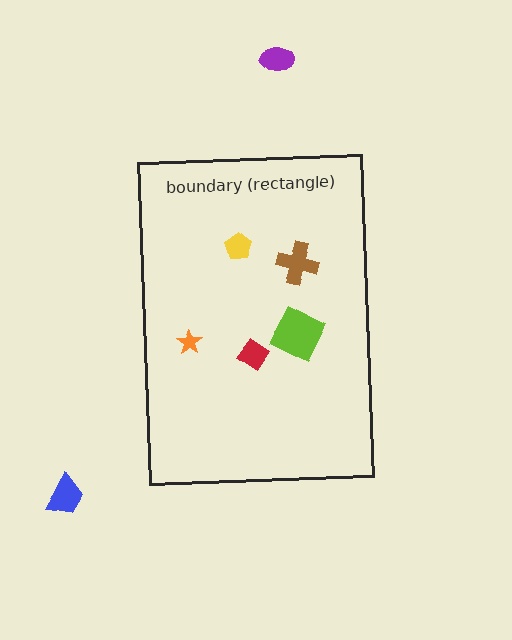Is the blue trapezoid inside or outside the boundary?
Outside.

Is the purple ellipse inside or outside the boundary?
Outside.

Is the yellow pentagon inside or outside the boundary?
Inside.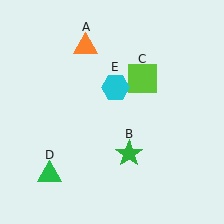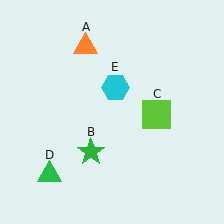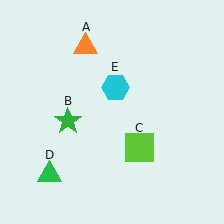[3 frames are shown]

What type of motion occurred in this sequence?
The green star (object B), lime square (object C) rotated clockwise around the center of the scene.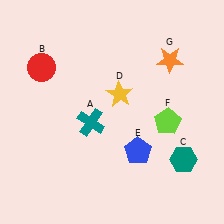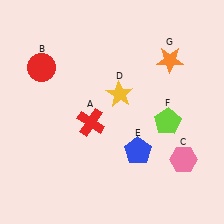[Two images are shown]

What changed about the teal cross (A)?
In Image 1, A is teal. In Image 2, it changed to red.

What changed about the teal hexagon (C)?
In Image 1, C is teal. In Image 2, it changed to pink.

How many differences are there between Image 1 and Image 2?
There are 2 differences between the two images.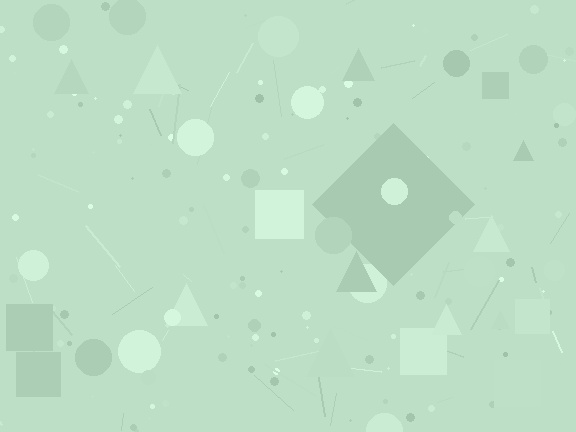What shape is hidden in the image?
A diamond is hidden in the image.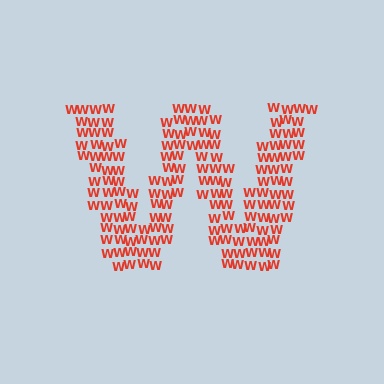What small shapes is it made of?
It is made of small letter W's.